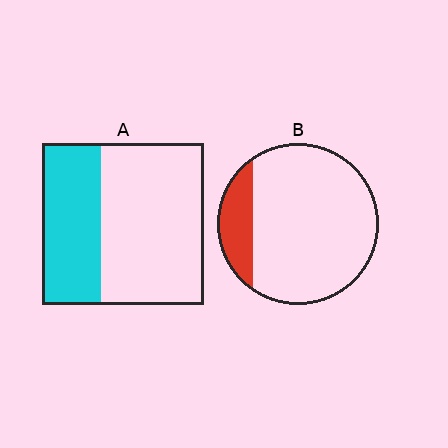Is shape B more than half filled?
No.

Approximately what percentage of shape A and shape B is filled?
A is approximately 35% and B is approximately 15%.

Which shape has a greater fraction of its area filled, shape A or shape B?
Shape A.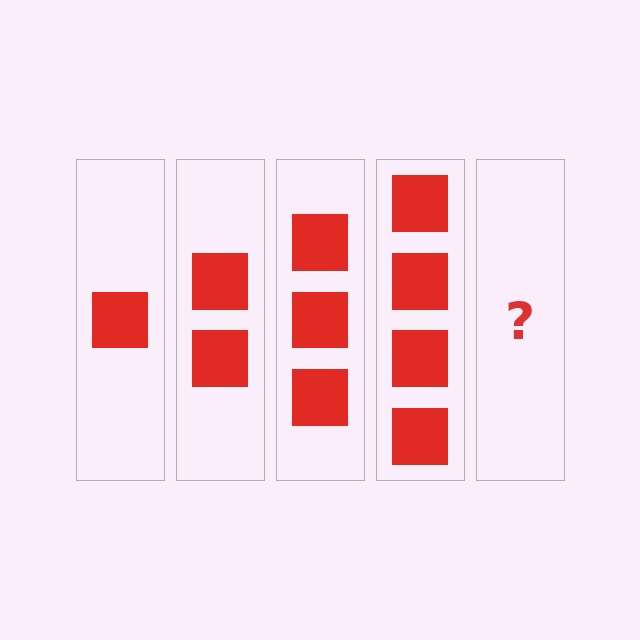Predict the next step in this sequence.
The next step is 5 squares.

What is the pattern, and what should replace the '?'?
The pattern is that each step adds one more square. The '?' should be 5 squares.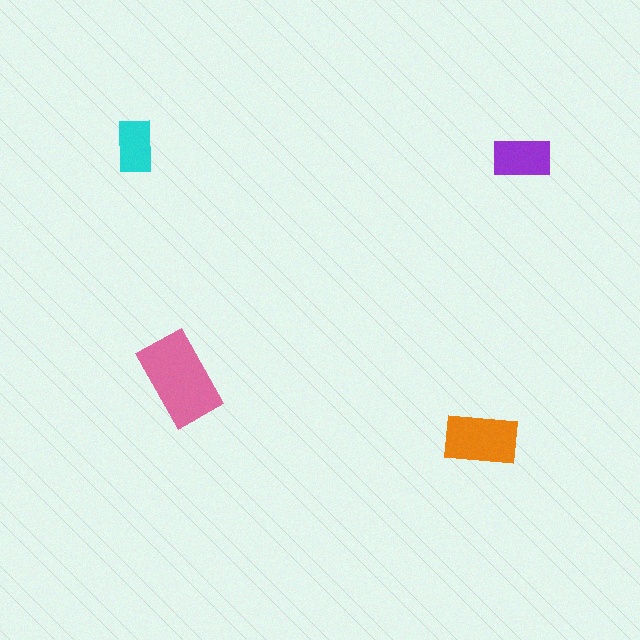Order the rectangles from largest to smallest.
the pink one, the orange one, the purple one, the cyan one.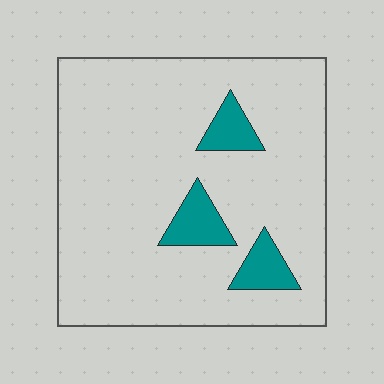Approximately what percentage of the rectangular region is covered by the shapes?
Approximately 10%.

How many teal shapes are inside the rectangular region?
3.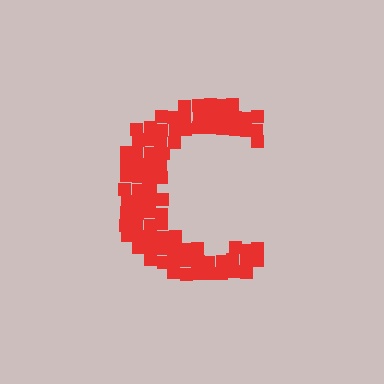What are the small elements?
The small elements are squares.